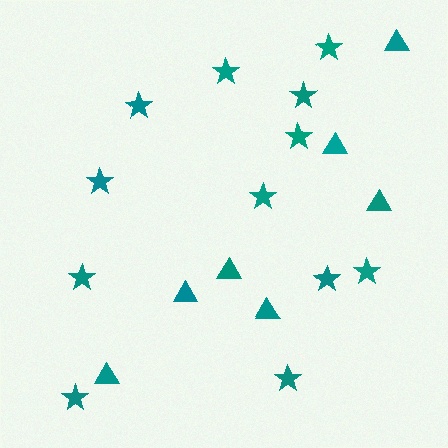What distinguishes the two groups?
There are 2 groups: one group of triangles (7) and one group of stars (12).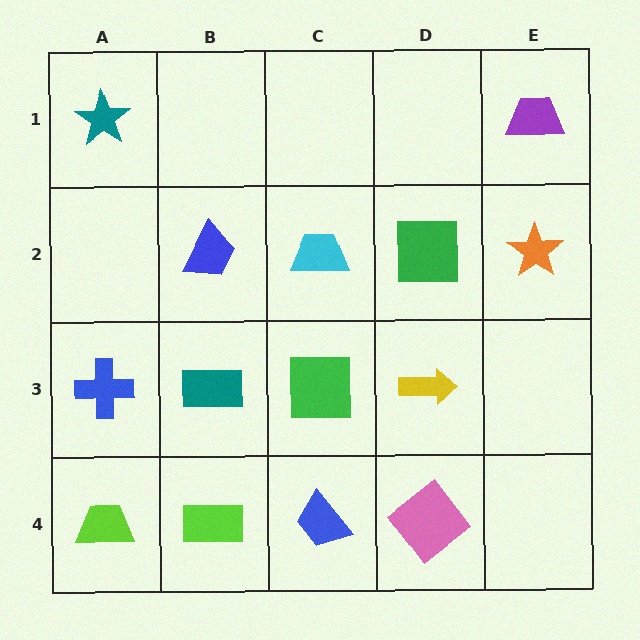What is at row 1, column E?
A purple trapezoid.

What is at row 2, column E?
An orange star.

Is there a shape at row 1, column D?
No, that cell is empty.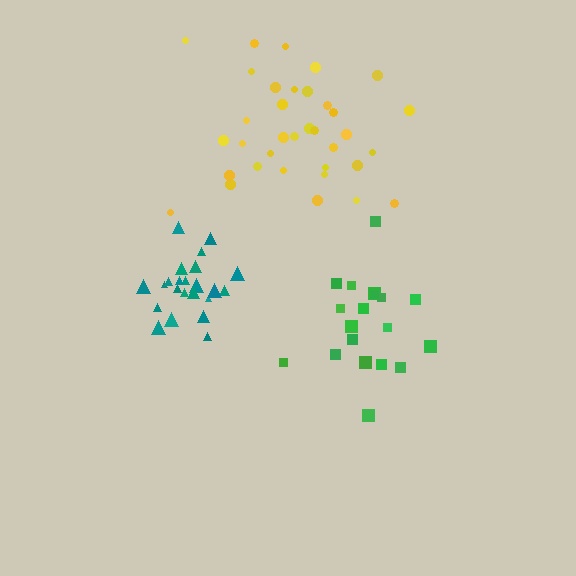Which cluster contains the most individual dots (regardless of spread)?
Yellow (35).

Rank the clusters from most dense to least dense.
teal, yellow, green.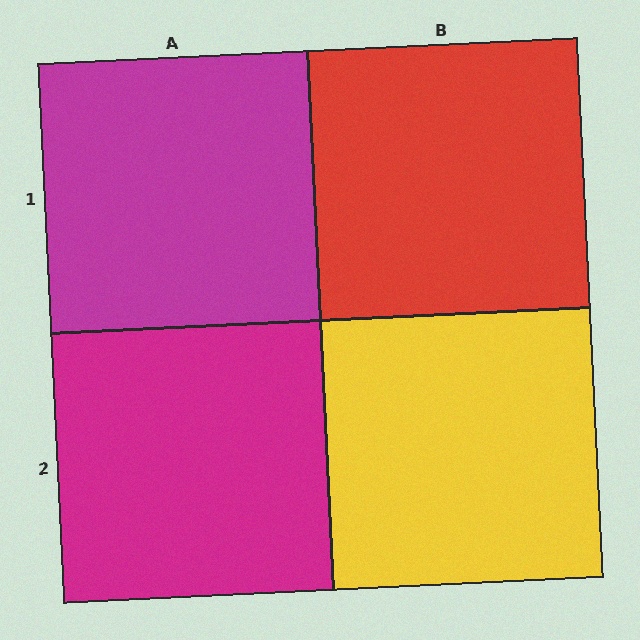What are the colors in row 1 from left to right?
Magenta, red.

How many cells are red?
1 cell is red.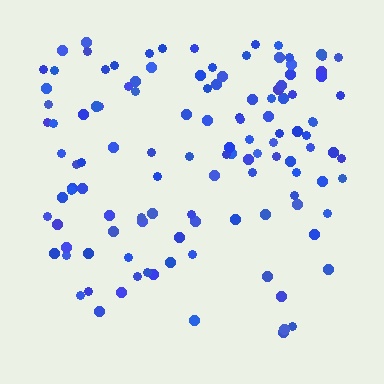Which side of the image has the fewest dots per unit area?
The bottom.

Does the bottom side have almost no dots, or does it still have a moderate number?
Still a moderate number, just noticeably fewer than the top.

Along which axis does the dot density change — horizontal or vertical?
Vertical.